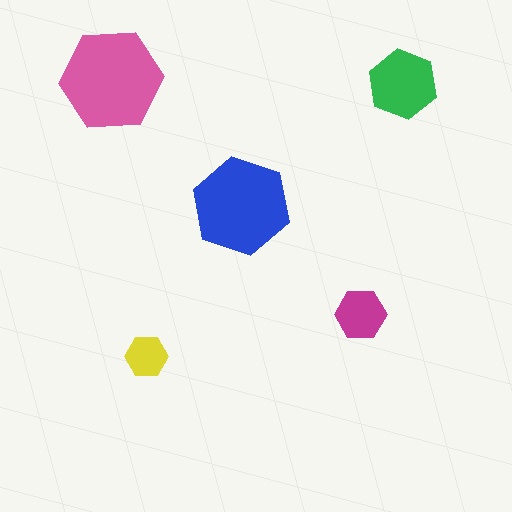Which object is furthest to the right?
The green hexagon is rightmost.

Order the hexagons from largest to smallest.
the pink one, the blue one, the green one, the magenta one, the yellow one.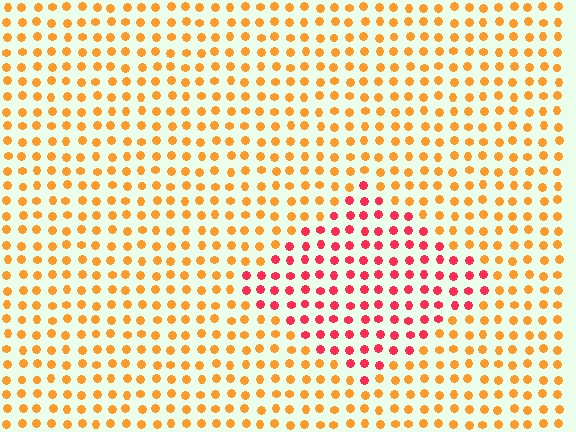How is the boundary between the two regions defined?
The boundary is defined purely by a slight shift in hue (about 43 degrees). Spacing, size, and orientation are identical on both sides.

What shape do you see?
I see a diamond.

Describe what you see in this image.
The image is filled with small orange elements in a uniform arrangement. A diamond-shaped region is visible where the elements are tinted to a slightly different hue, forming a subtle color boundary.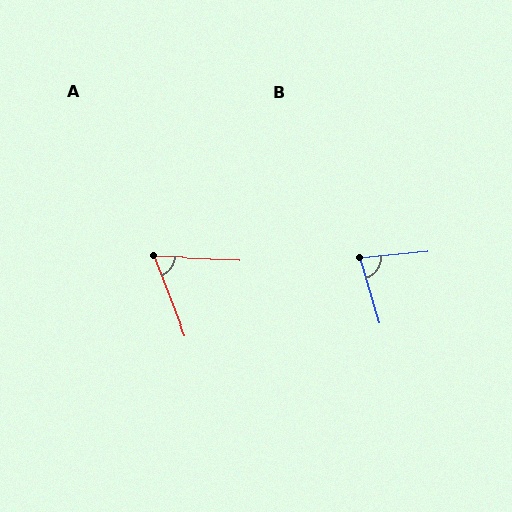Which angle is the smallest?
A, at approximately 66 degrees.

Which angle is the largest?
B, at approximately 78 degrees.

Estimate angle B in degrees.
Approximately 78 degrees.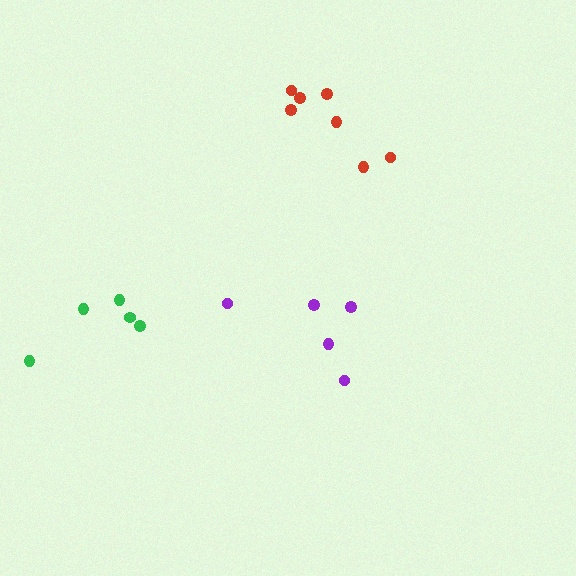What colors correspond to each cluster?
The clusters are colored: red, green, purple.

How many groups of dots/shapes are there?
There are 3 groups.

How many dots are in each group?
Group 1: 7 dots, Group 2: 5 dots, Group 3: 5 dots (17 total).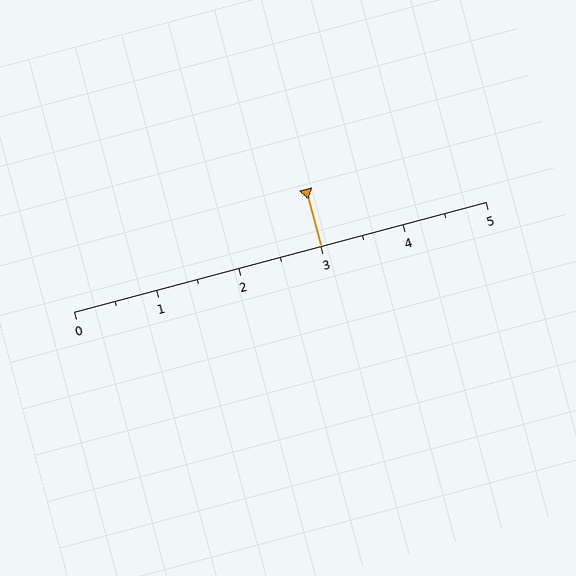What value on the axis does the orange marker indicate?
The marker indicates approximately 3.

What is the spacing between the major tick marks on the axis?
The major ticks are spaced 1 apart.